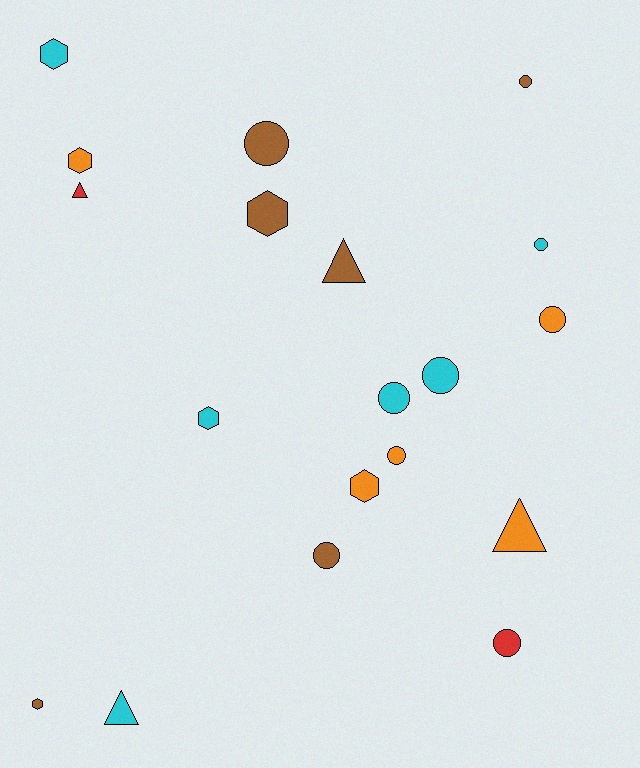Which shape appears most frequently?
Circle, with 9 objects.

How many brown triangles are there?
There is 1 brown triangle.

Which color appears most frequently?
Cyan, with 6 objects.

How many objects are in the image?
There are 19 objects.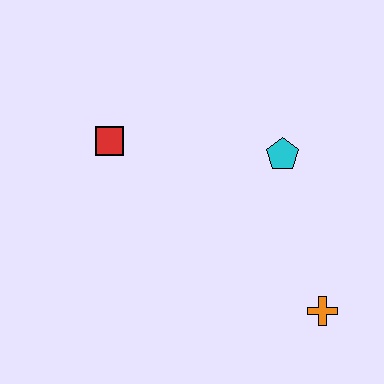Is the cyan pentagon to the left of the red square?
No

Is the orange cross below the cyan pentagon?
Yes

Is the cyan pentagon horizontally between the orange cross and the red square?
Yes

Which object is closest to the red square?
The cyan pentagon is closest to the red square.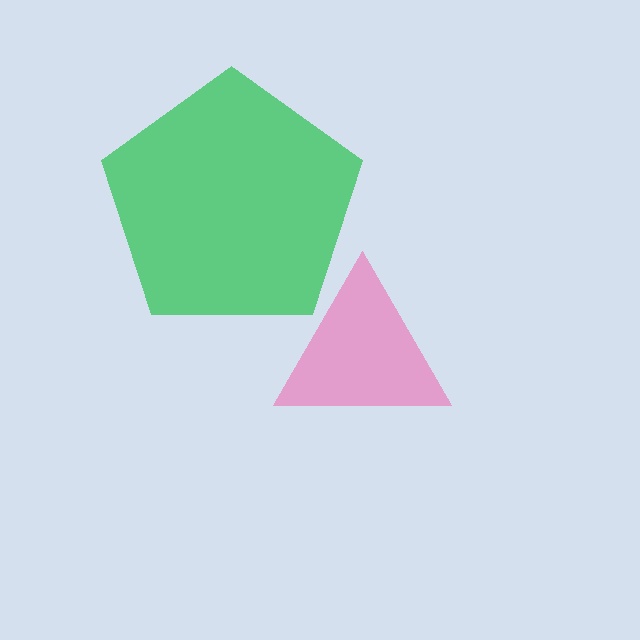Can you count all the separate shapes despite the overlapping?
Yes, there are 2 separate shapes.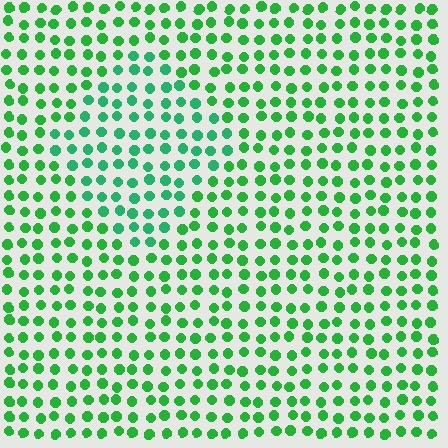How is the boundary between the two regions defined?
The boundary is defined purely by a slight shift in hue (about 22 degrees). Spacing, size, and orientation are identical on both sides.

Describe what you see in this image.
The image is filled with small green elements in a uniform arrangement. A diamond-shaped region is visible where the elements are tinted to a slightly different hue, forming a subtle color boundary.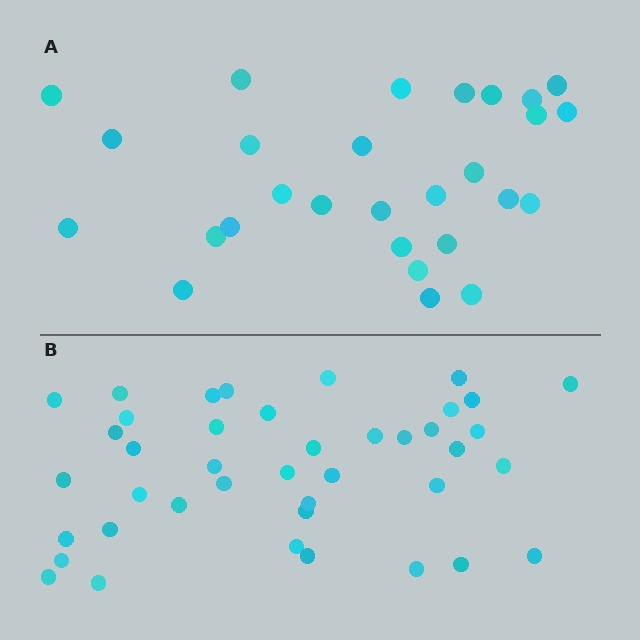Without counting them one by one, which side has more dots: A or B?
Region B (the bottom region) has more dots.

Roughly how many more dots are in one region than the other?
Region B has approximately 15 more dots than region A.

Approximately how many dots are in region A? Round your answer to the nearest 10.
About 30 dots. (The exact count is 28, which rounds to 30.)